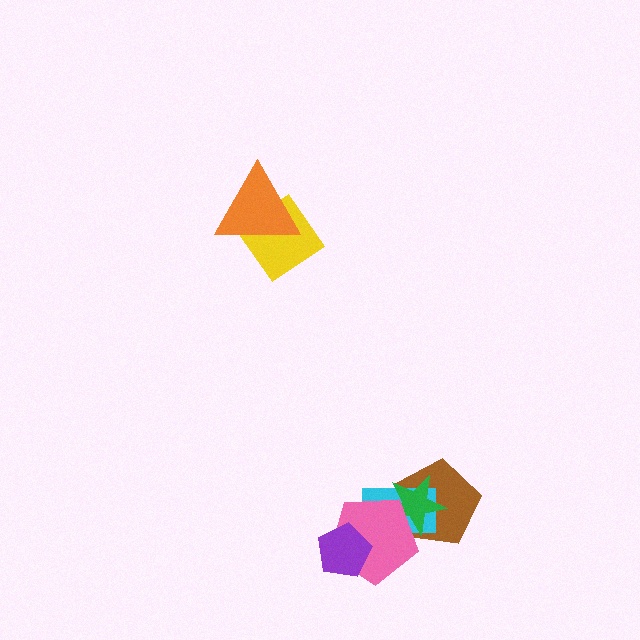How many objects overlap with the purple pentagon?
1 object overlaps with the purple pentagon.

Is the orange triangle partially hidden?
No, no other shape covers it.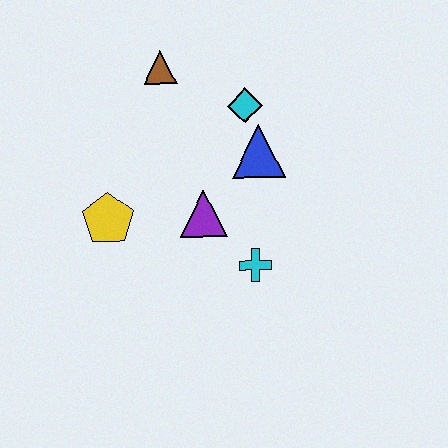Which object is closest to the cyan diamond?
The blue triangle is closest to the cyan diamond.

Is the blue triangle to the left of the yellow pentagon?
No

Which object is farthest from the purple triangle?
The brown triangle is farthest from the purple triangle.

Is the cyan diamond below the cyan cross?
No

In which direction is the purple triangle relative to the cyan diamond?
The purple triangle is below the cyan diamond.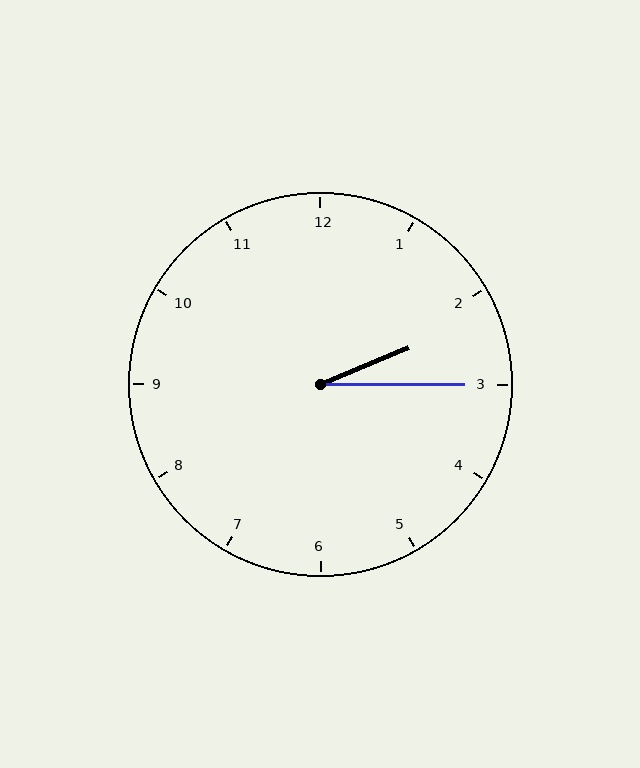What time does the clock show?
2:15.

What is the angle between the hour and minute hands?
Approximately 22 degrees.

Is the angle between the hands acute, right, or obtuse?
It is acute.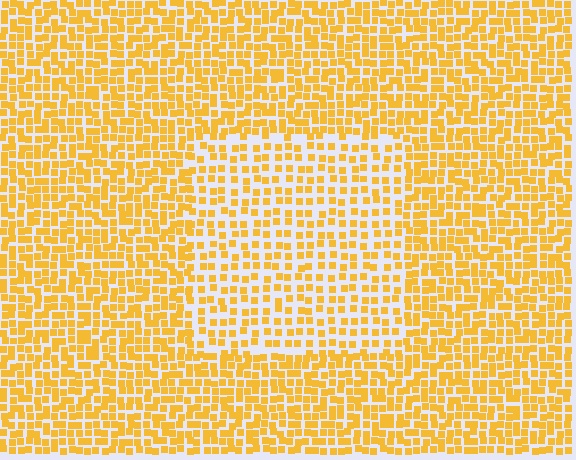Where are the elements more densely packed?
The elements are more densely packed outside the rectangle boundary.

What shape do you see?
I see a rectangle.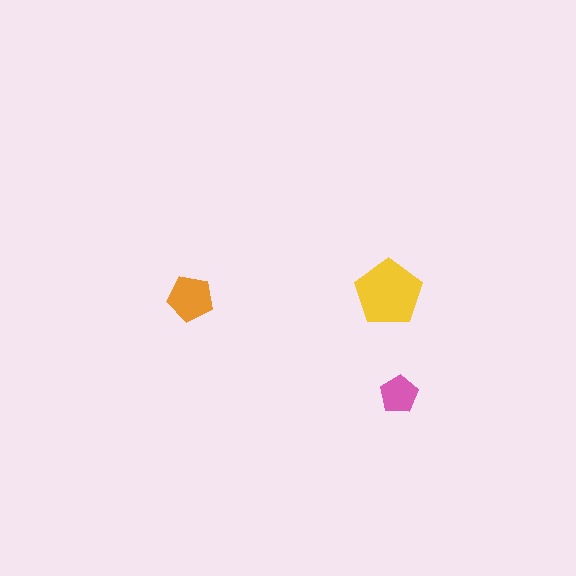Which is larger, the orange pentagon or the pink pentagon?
The orange one.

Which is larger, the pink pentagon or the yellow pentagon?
The yellow one.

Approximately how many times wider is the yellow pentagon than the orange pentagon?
About 1.5 times wider.